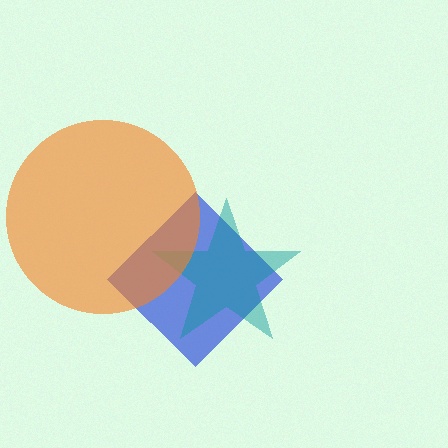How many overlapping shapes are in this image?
There are 3 overlapping shapes in the image.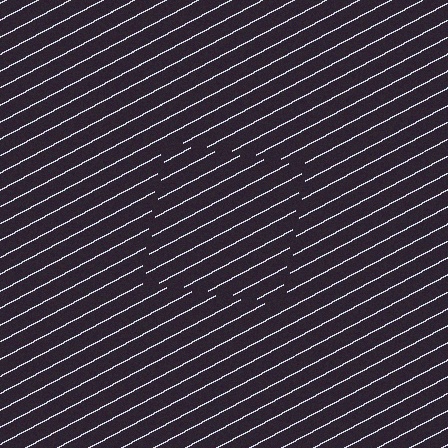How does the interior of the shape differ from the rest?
The interior of the shape contains the same grating, shifted by half a period — the contour is defined by the phase discontinuity where line-ends from the inner and outer gratings abut.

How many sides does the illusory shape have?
4 sides — the line-ends trace a square.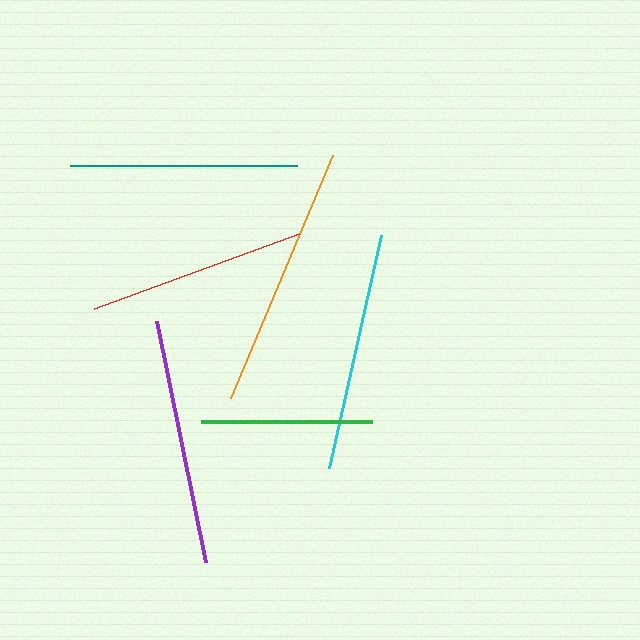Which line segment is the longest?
The orange line is the longest at approximately 264 pixels.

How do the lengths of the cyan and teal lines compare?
The cyan and teal lines are approximately the same length.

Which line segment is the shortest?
The green line is the shortest at approximately 171 pixels.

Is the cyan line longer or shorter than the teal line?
The cyan line is longer than the teal line.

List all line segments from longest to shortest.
From longest to shortest: orange, purple, cyan, teal, red, green.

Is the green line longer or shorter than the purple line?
The purple line is longer than the green line.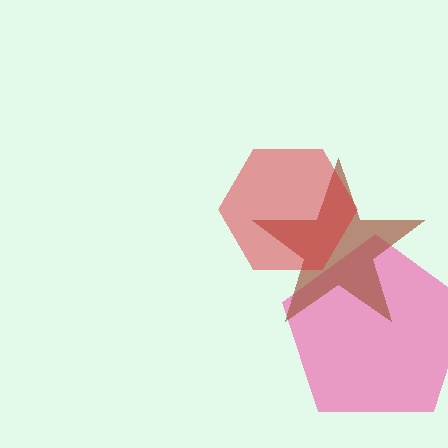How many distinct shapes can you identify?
There are 3 distinct shapes: a pink pentagon, a brown star, a red hexagon.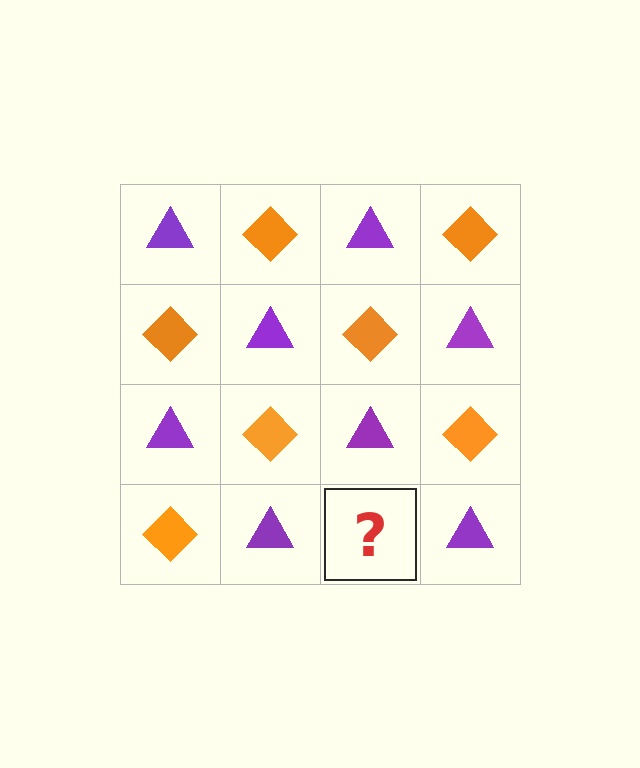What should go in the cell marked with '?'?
The missing cell should contain an orange diamond.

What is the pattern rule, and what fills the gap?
The rule is that it alternates purple triangle and orange diamond in a checkerboard pattern. The gap should be filled with an orange diamond.